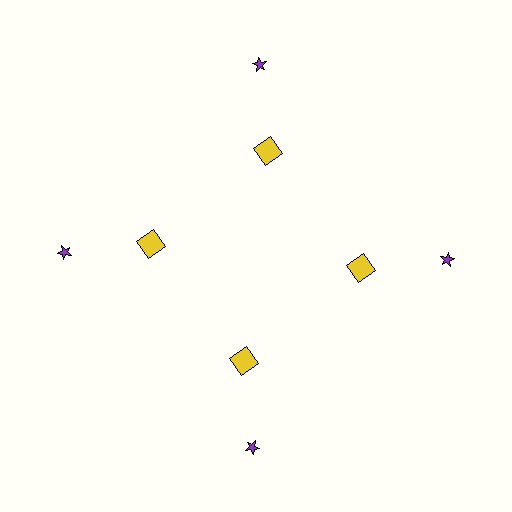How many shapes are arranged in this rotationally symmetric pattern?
There are 8 shapes, arranged in 4 groups of 2.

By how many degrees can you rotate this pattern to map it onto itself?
The pattern maps onto itself every 90 degrees of rotation.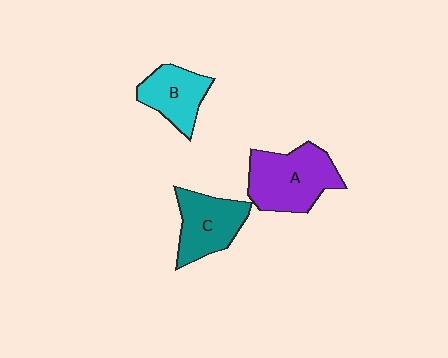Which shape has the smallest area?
Shape B (cyan).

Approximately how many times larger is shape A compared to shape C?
Approximately 1.3 times.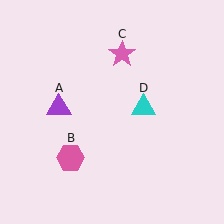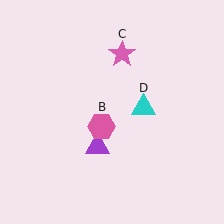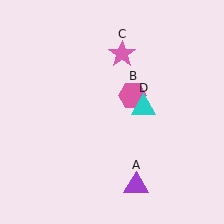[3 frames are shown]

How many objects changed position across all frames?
2 objects changed position: purple triangle (object A), pink hexagon (object B).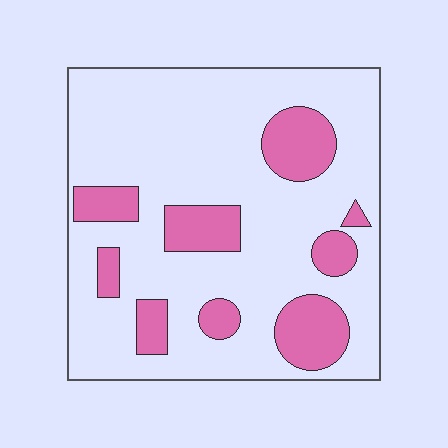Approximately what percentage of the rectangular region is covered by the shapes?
Approximately 20%.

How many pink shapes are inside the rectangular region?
9.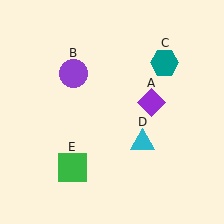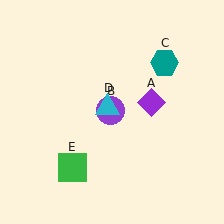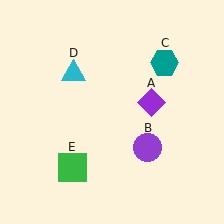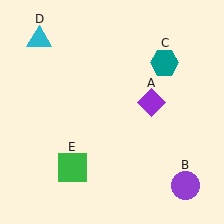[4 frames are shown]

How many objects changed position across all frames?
2 objects changed position: purple circle (object B), cyan triangle (object D).